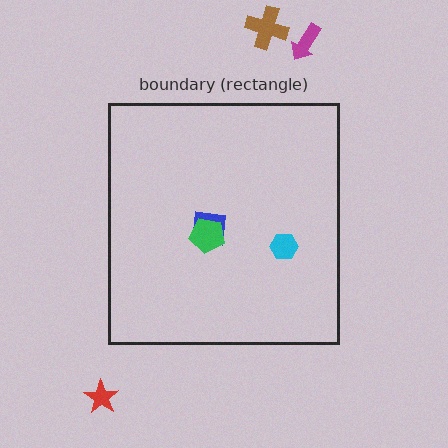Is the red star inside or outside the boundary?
Outside.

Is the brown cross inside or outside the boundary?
Outside.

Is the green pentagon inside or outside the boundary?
Inside.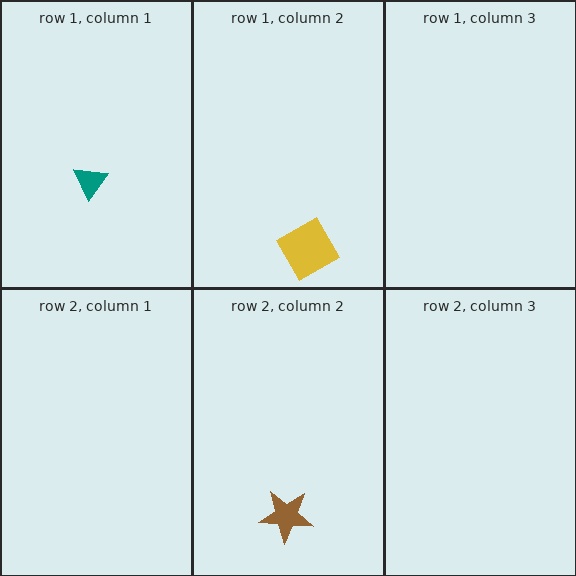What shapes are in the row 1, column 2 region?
The yellow diamond.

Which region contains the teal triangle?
The row 1, column 1 region.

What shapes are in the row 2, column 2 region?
The brown star.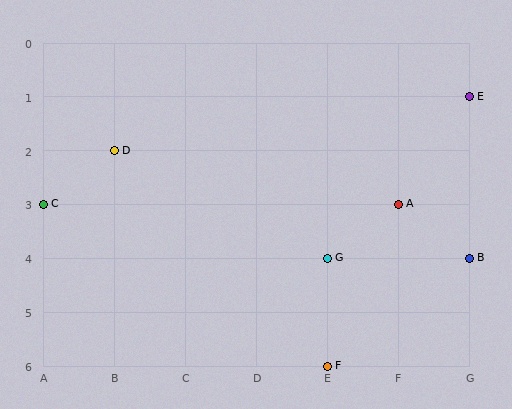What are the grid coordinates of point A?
Point A is at grid coordinates (F, 3).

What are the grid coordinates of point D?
Point D is at grid coordinates (B, 2).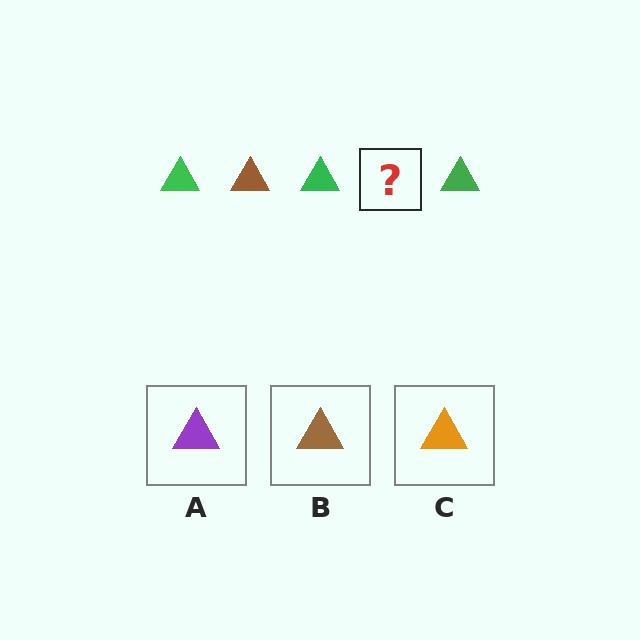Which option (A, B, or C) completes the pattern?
B.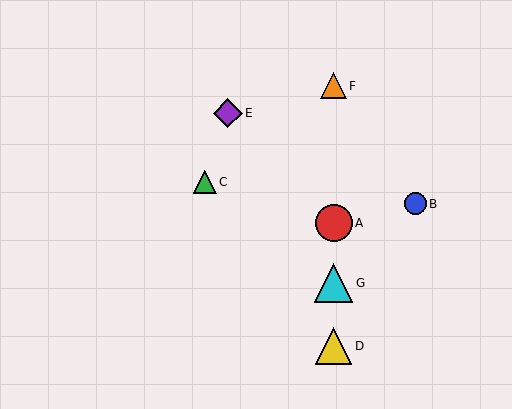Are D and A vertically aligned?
Yes, both are at x≈334.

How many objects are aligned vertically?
4 objects (A, D, F, G) are aligned vertically.